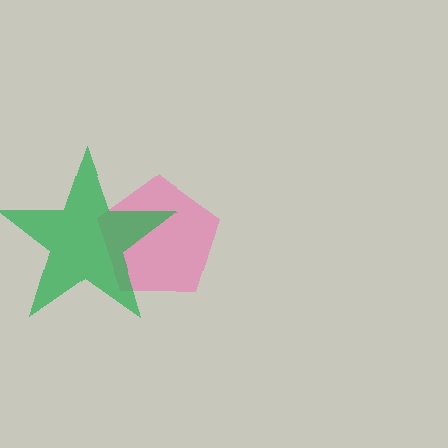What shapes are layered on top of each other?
The layered shapes are: a pink pentagon, a green star.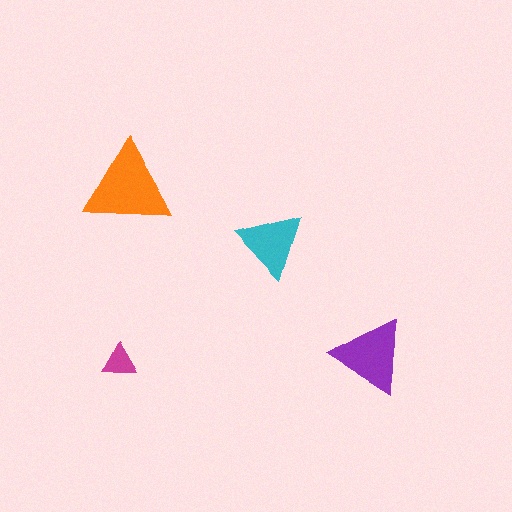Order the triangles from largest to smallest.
the orange one, the purple one, the cyan one, the magenta one.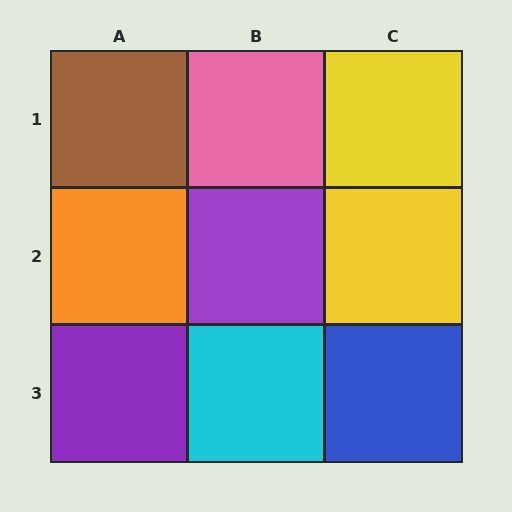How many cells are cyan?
1 cell is cyan.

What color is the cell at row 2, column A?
Orange.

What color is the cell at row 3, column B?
Cyan.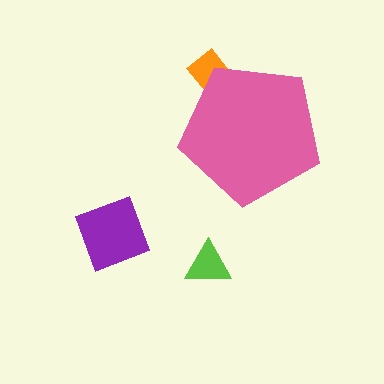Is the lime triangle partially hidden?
No, the lime triangle is fully visible.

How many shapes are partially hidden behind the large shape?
1 shape is partially hidden.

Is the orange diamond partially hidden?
Yes, the orange diamond is partially hidden behind the pink pentagon.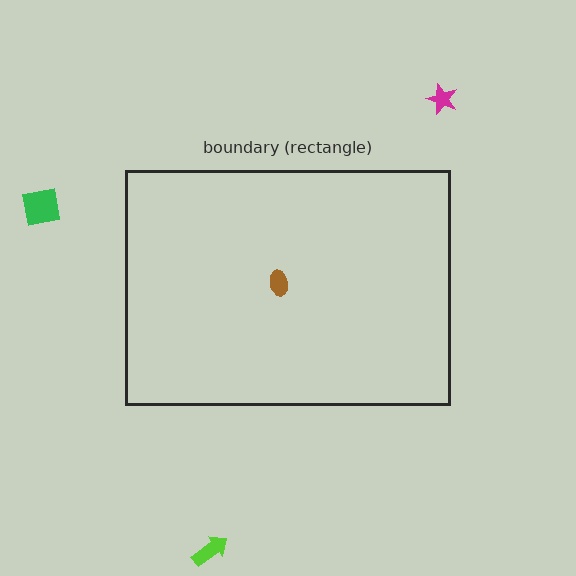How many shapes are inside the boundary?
1 inside, 3 outside.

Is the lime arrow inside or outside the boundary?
Outside.